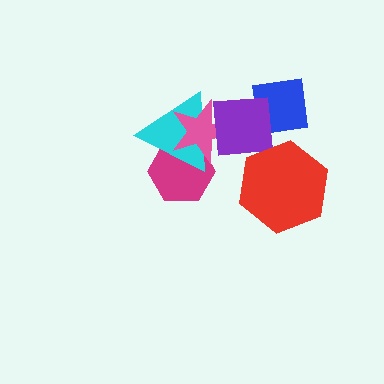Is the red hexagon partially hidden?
No, no other shape covers it.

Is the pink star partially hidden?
Yes, it is partially covered by another shape.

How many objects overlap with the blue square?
1 object overlaps with the blue square.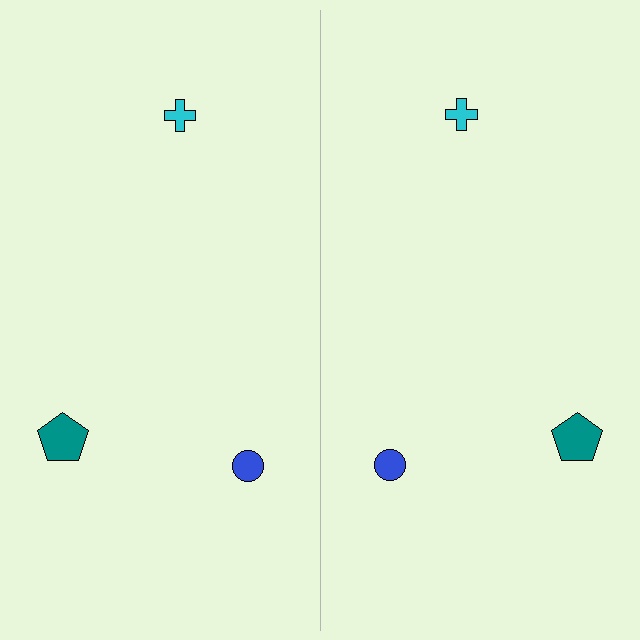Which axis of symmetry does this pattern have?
The pattern has a vertical axis of symmetry running through the center of the image.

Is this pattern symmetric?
Yes, this pattern has bilateral (reflection) symmetry.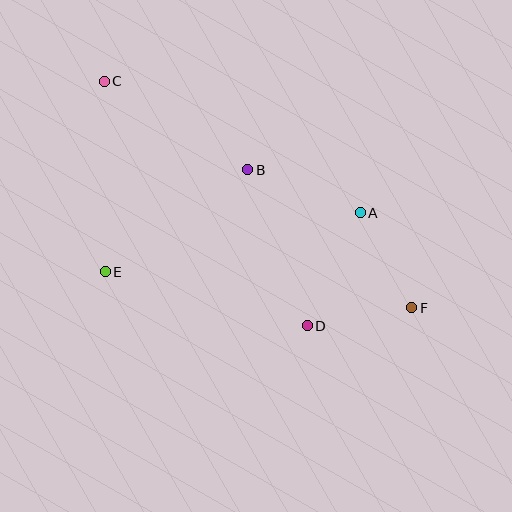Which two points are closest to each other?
Points D and F are closest to each other.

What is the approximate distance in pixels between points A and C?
The distance between A and C is approximately 288 pixels.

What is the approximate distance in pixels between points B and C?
The distance between B and C is approximately 169 pixels.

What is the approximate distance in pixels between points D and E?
The distance between D and E is approximately 209 pixels.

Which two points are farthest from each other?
Points C and F are farthest from each other.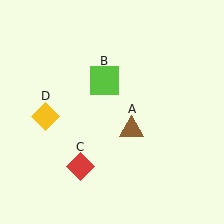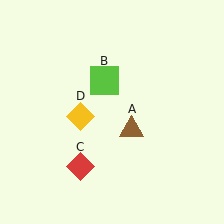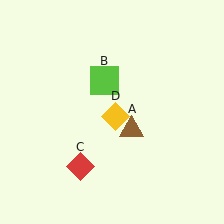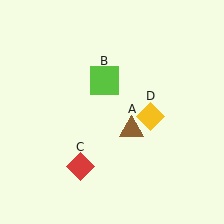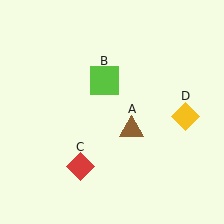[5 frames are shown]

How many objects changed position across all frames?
1 object changed position: yellow diamond (object D).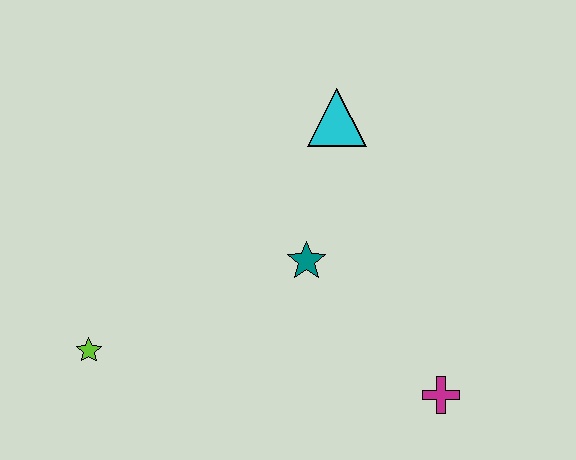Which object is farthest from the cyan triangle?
The lime star is farthest from the cyan triangle.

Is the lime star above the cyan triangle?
No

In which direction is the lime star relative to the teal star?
The lime star is to the left of the teal star.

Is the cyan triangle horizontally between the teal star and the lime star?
No